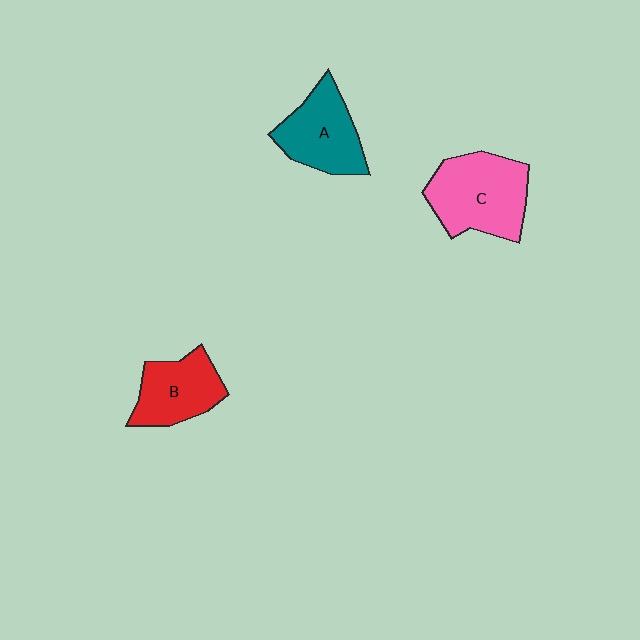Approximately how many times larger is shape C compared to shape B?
Approximately 1.4 times.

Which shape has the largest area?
Shape C (pink).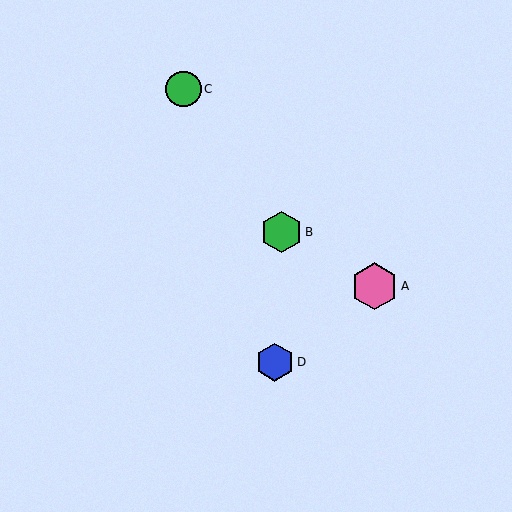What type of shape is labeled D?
Shape D is a blue hexagon.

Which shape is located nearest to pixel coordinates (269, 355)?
The blue hexagon (labeled D) at (275, 362) is nearest to that location.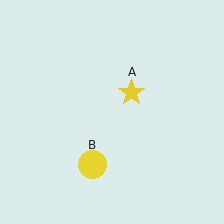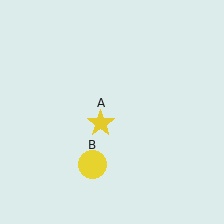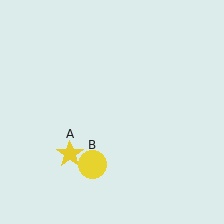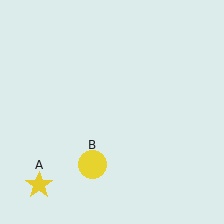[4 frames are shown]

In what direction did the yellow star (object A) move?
The yellow star (object A) moved down and to the left.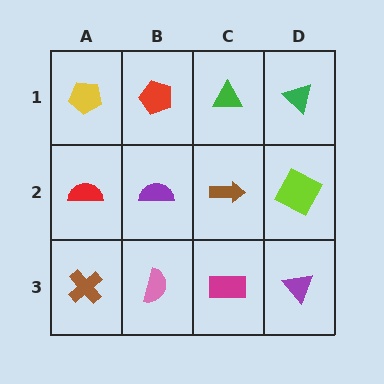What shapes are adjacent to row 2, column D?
A green triangle (row 1, column D), a purple triangle (row 3, column D), a brown arrow (row 2, column C).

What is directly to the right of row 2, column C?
A lime square.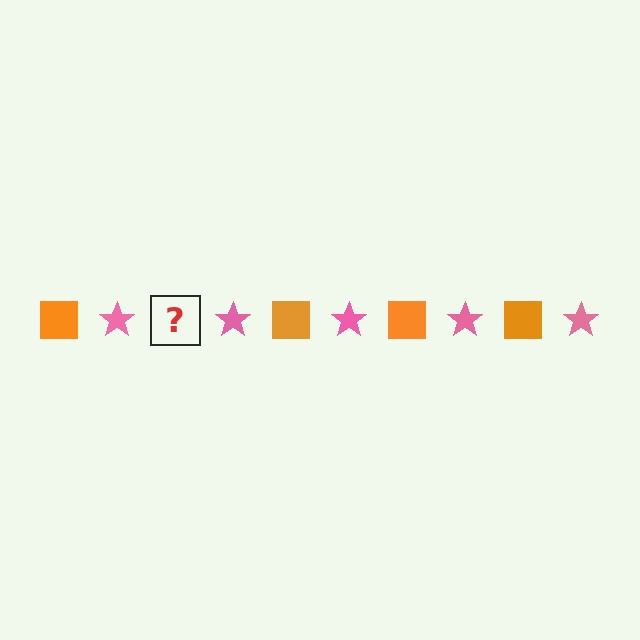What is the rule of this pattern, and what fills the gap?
The rule is that the pattern alternates between orange square and pink star. The gap should be filled with an orange square.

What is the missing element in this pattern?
The missing element is an orange square.